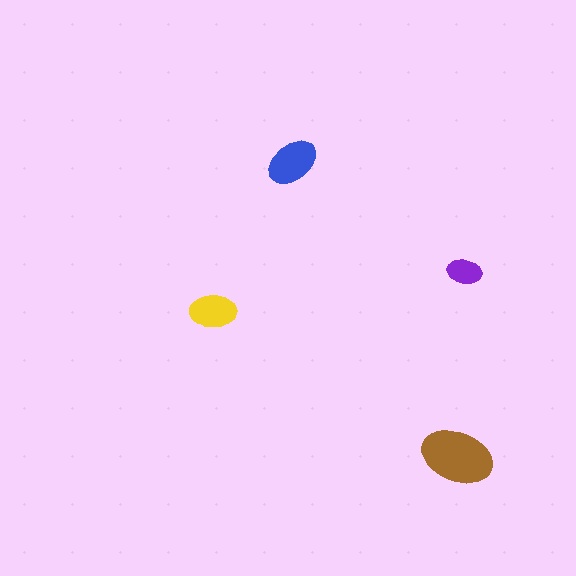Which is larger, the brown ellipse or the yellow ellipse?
The brown one.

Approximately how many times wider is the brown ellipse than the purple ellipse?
About 2 times wider.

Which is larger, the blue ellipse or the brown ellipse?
The brown one.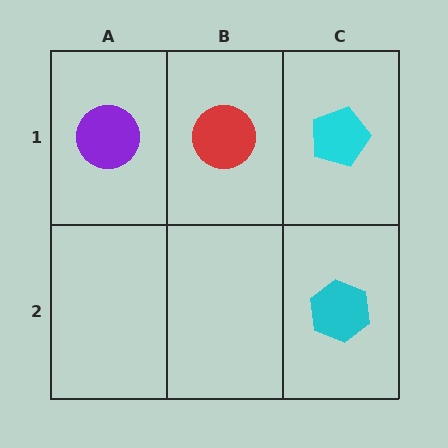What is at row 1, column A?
A purple circle.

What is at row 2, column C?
A cyan hexagon.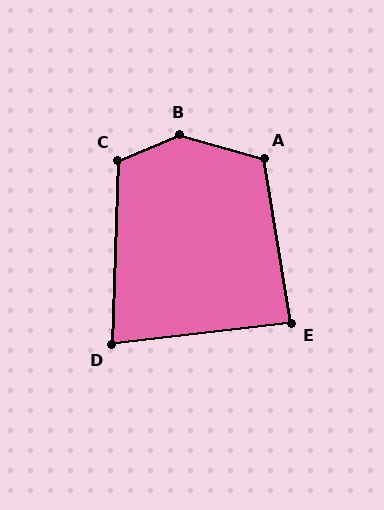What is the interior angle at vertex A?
Approximately 115 degrees (obtuse).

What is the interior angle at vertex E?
Approximately 87 degrees (approximately right).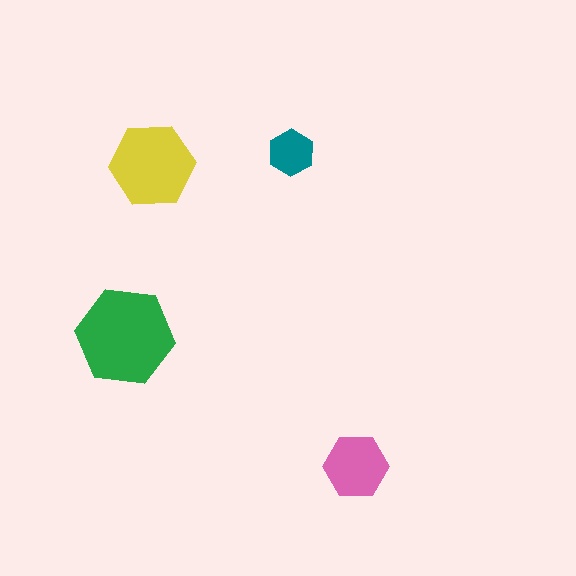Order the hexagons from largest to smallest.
the green one, the yellow one, the pink one, the teal one.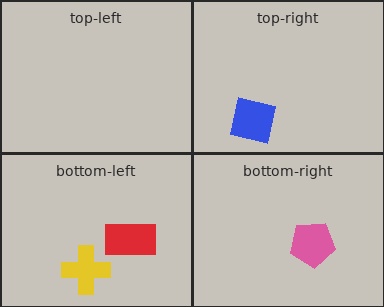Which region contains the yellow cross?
The bottom-left region.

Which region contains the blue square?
The top-right region.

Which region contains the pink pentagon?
The bottom-right region.